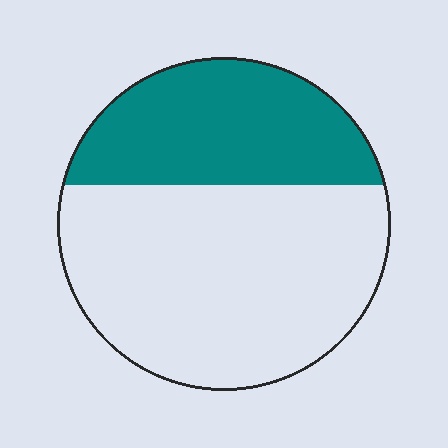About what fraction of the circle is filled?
About one third (1/3).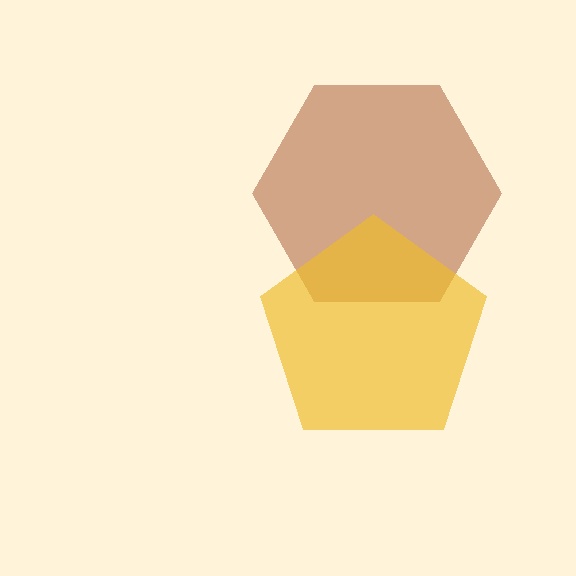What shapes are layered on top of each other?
The layered shapes are: a brown hexagon, a yellow pentagon.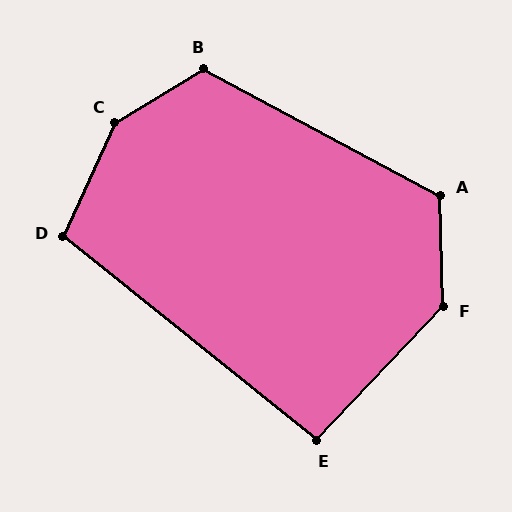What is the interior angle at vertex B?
Approximately 121 degrees (obtuse).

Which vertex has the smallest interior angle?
E, at approximately 95 degrees.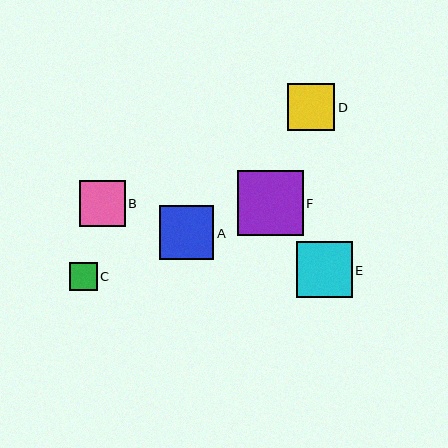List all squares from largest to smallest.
From largest to smallest: F, E, A, D, B, C.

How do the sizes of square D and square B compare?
Square D and square B are approximately the same size.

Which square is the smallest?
Square C is the smallest with a size of approximately 28 pixels.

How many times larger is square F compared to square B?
Square F is approximately 1.4 times the size of square B.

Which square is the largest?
Square F is the largest with a size of approximately 65 pixels.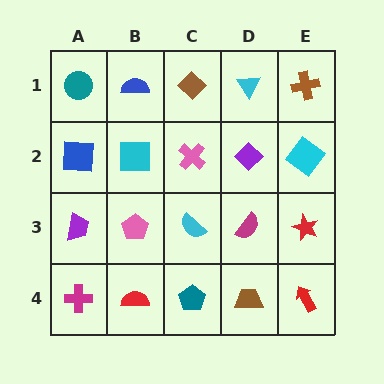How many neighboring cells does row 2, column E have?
3.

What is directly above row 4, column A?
A purple trapezoid.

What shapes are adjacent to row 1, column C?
A pink cross (row 2, column C), a blue semicircle (row 1, column B), a cyan triangle (row 1, column D).